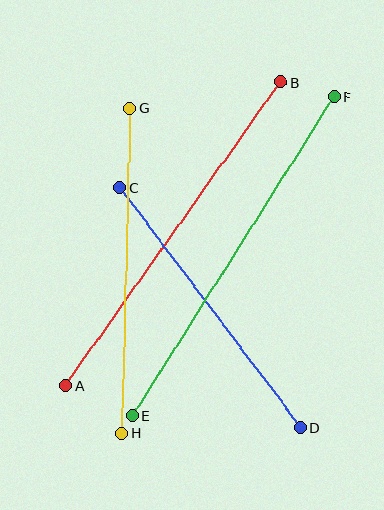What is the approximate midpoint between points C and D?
The midpoint is at approximately (210, 308) pixels.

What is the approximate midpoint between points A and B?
The midpoint is at approximately (173, 234) pixels.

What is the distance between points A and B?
The distance is approximately 372 pixels.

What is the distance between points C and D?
The distance is approximately 300 pixels.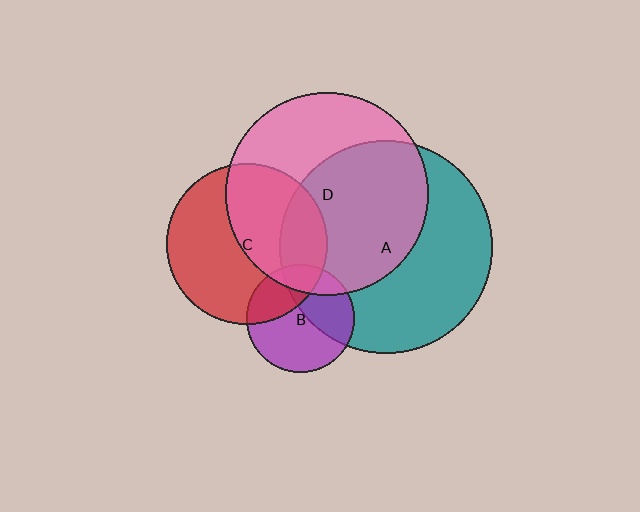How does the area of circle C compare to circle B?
Approximately 2.2 times.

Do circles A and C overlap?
Yes.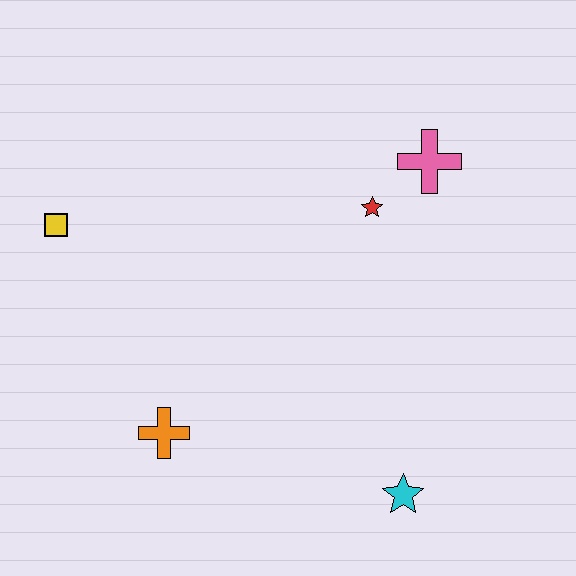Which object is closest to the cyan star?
The orange cross is closest to the cyan star.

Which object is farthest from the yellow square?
The cyan star is farthest from the yellow square.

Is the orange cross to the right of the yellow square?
Yes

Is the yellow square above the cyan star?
Yes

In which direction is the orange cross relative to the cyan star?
The orange cross is to the left of the cyan star.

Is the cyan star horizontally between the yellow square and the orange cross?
No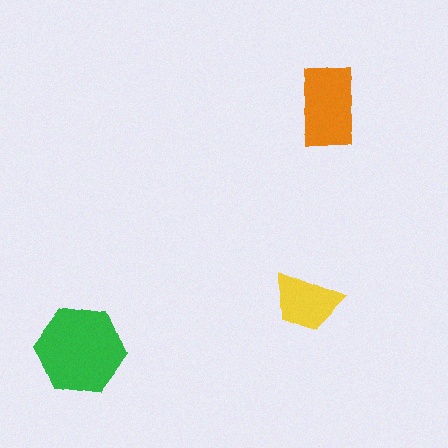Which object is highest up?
The orange rectangle is topmost.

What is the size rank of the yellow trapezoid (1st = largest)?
3rd.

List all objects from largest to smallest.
The green hexagon, the orange rectangle, the yellow trapezoid.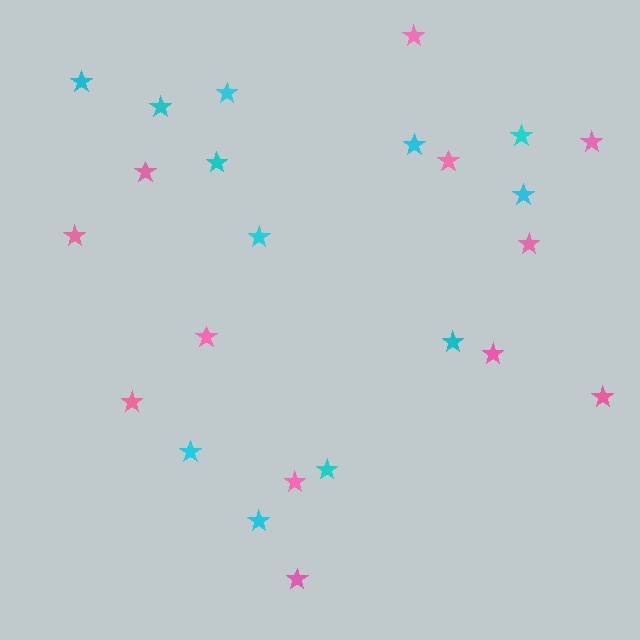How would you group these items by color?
There are 2 groups: one group of cyan stars (12) and one group of pink stars (12).